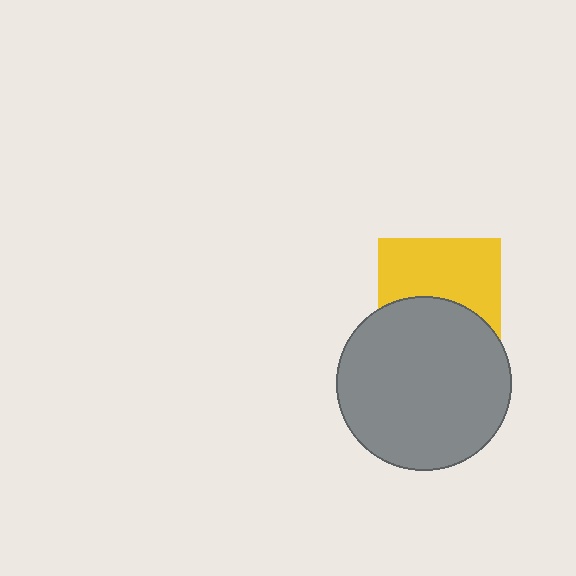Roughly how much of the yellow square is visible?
About half of it is visible (roughly 55%).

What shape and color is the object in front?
The object in front is a gray circle.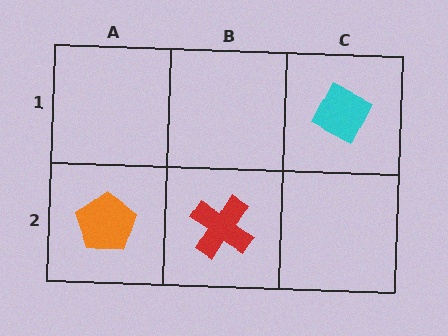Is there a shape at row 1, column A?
No, that cell is empty.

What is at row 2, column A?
An orange pentagon.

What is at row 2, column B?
A red cross.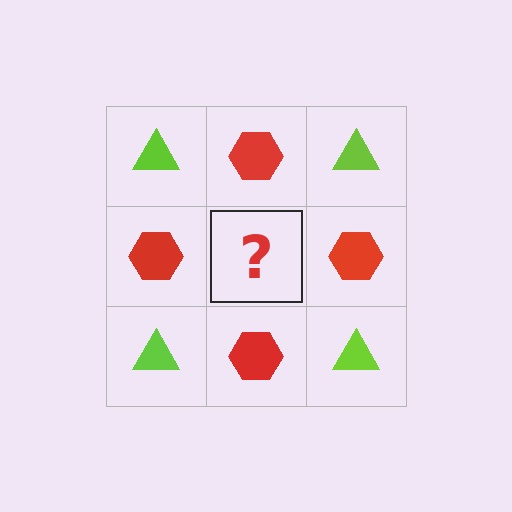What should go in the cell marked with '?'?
The missing cell should contain a lime triangle.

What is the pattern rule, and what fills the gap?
The rule is that it alternates lime triangle and red hexagon in a checkerboard pattern. The gap should be filled with a lime triangle.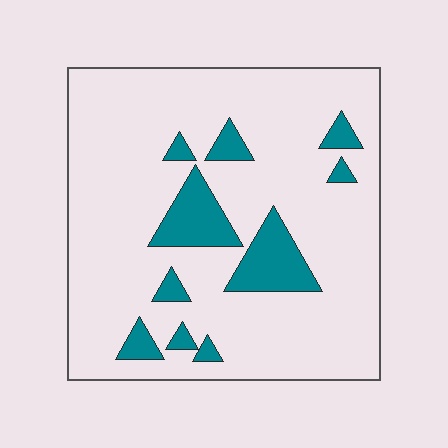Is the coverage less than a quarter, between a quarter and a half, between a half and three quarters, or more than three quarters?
Less than a quarter.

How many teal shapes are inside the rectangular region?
10.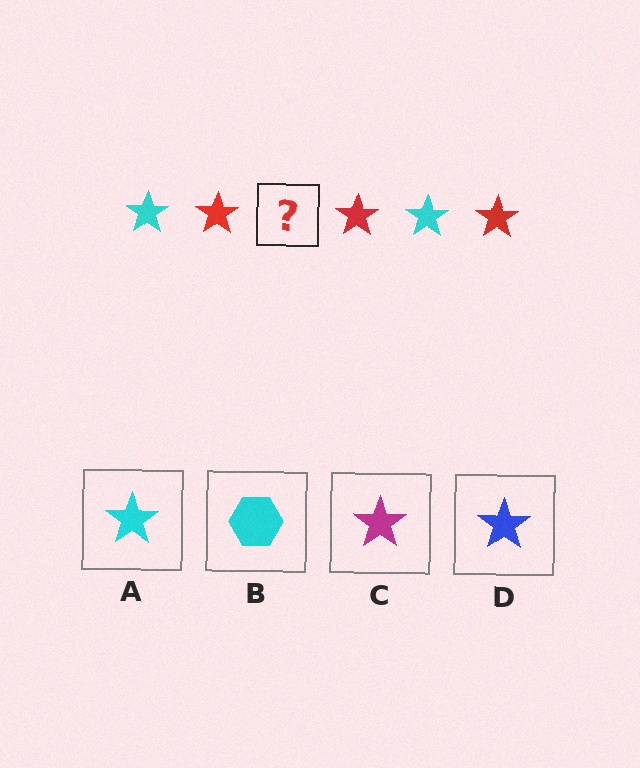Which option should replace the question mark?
Option A.